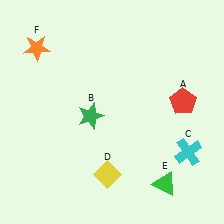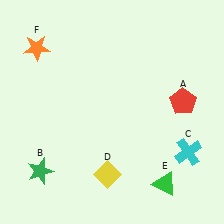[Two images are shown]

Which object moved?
The green star (B) moved down.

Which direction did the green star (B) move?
The green star (B) moved down.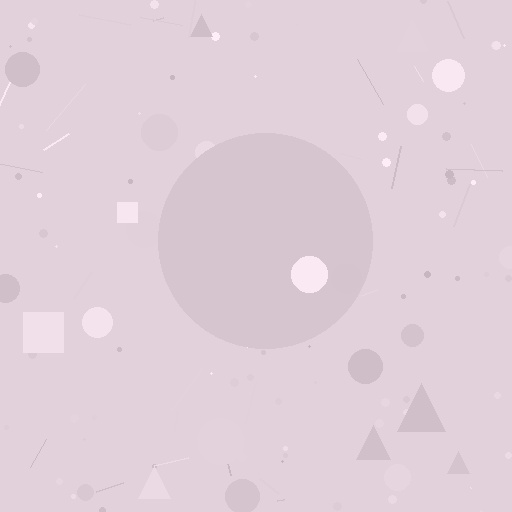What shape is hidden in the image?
A circle is hidden in the image.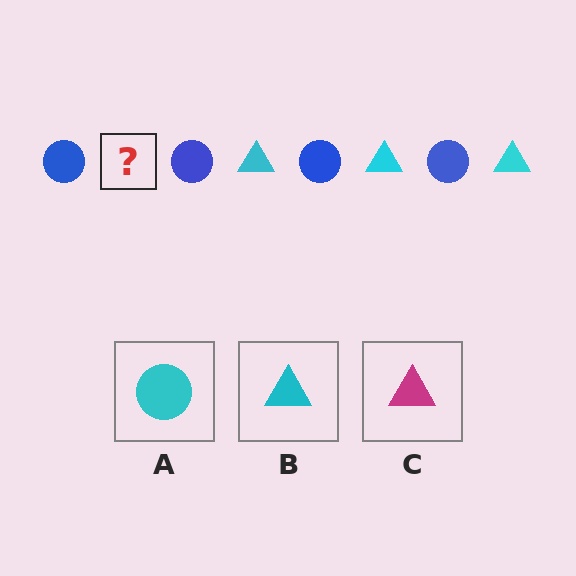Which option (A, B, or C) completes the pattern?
B.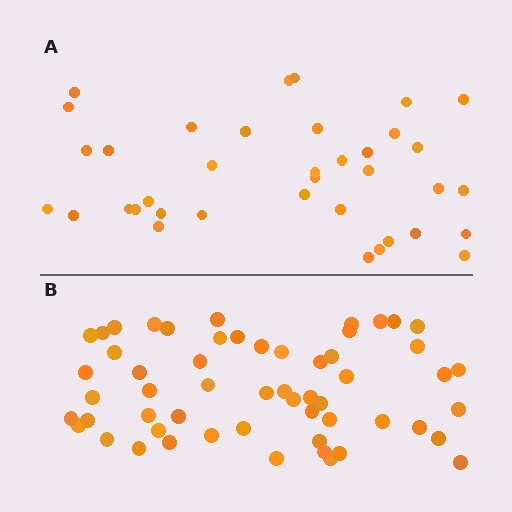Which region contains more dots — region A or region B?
Region B (the bottom region) has more dots.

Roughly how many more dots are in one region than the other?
Region B has approximately 20 more dots than region A.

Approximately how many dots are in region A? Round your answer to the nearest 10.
About 40 dots. (The exact count is 37, which rounds to 40.)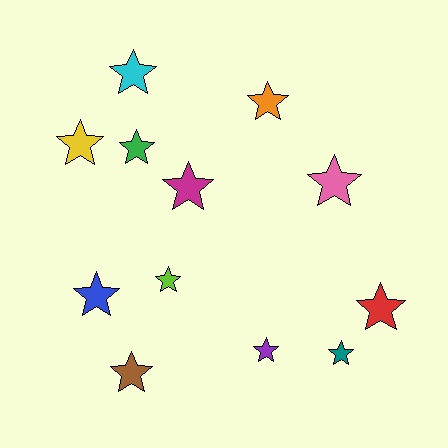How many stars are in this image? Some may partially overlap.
There are 12 stars.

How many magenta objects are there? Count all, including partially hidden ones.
There is 1 magenta object.